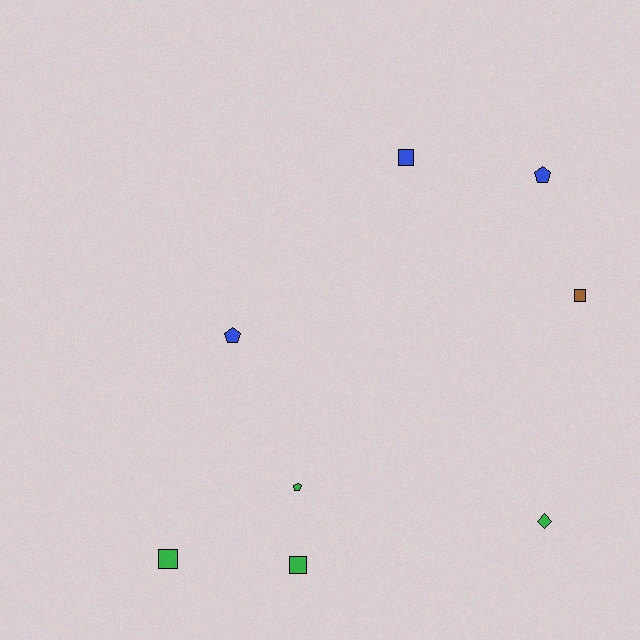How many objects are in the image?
There are 8 objects.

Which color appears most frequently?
Green, with 4 objects.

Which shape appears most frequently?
Square, with 4 objects.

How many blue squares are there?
There is 1 blue square.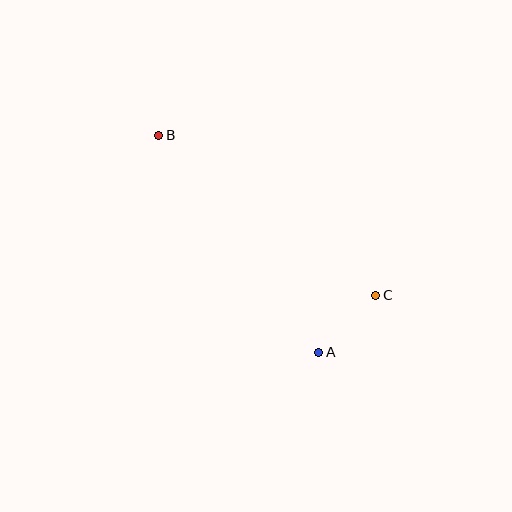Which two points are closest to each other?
Points A and C are closest to each other.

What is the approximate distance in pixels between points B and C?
The distance between B and C is approximately 269 pixels.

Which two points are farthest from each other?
Points A and B are farthest from each other.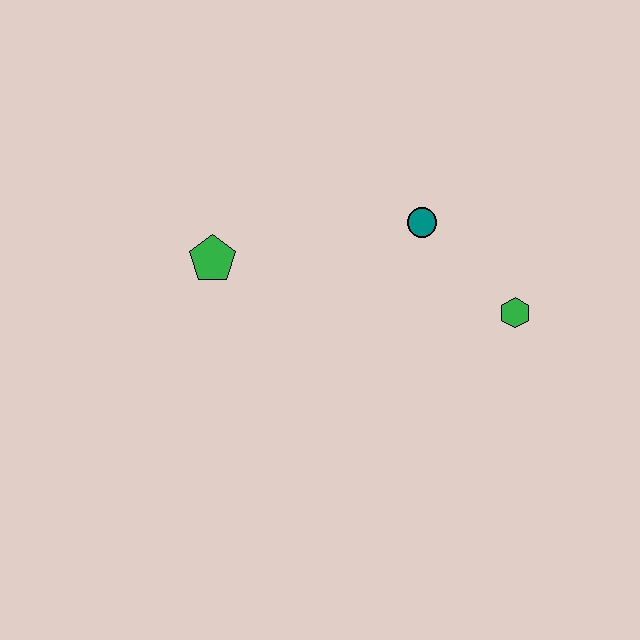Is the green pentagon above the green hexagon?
Yes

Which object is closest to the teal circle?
The green hexagon is closest to the teal circle.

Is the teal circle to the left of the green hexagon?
Yes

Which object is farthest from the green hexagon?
The green pentagon is farthest from the green hexagon.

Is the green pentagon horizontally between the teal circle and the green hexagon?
No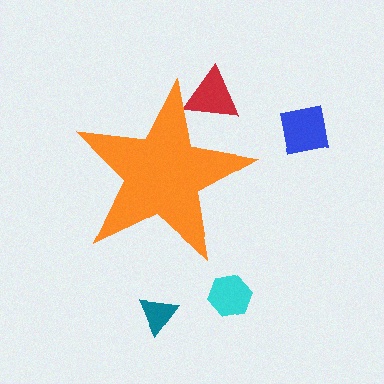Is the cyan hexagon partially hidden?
No, the cyan hexagon is fully visible.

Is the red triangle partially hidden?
Yes, the red triangle is partially hidden behind the orange star.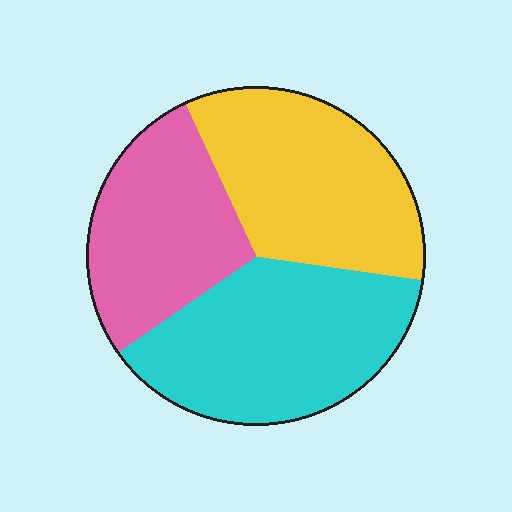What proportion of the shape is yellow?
Yellow covers roughly 35% of the shape.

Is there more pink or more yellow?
Yellow.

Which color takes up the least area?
Pink, at roughly 30%.